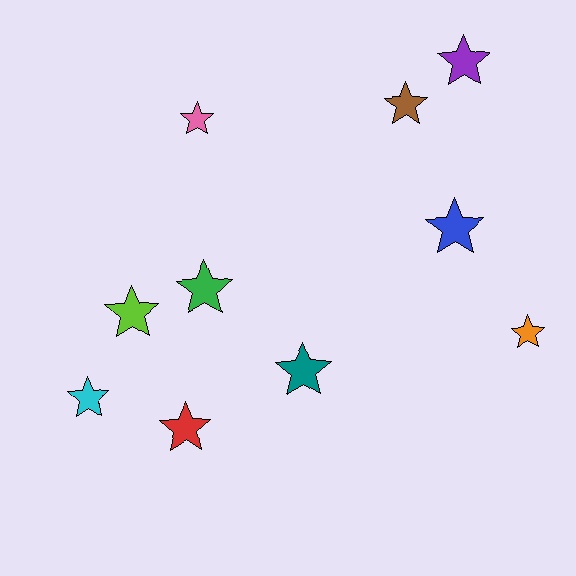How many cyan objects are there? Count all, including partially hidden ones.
There is 1 cyan object.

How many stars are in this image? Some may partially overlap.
There are 10 stars.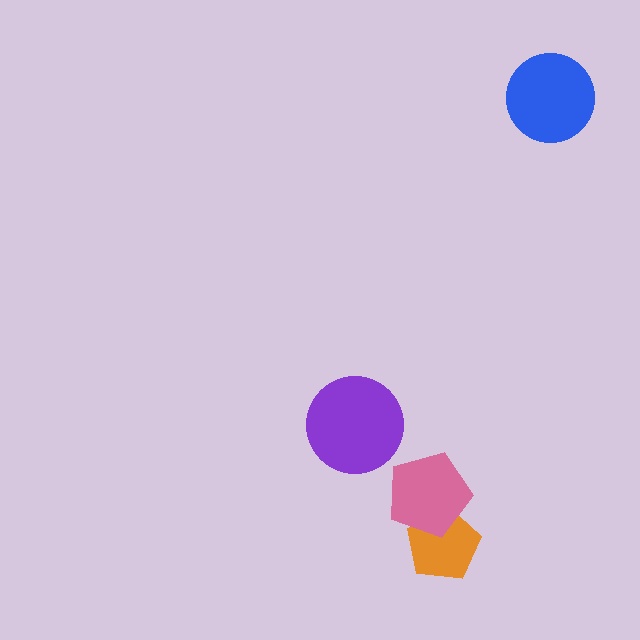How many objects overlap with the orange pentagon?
1 object overlaps with the orange pentagon.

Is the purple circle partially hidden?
No, no other shape covers it.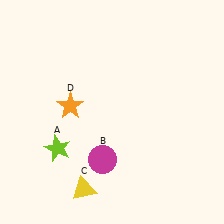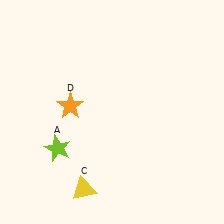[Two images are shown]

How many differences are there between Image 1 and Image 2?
There is 1 difference between the two images.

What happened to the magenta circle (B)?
The magenta circle (B) was removed in Image 2. It was in the bottom-left area of Image 1.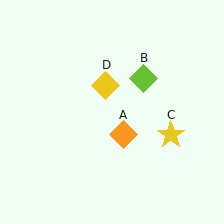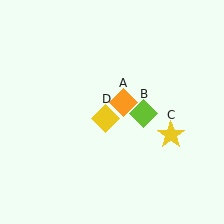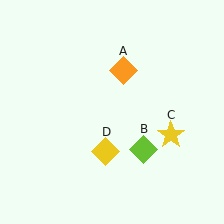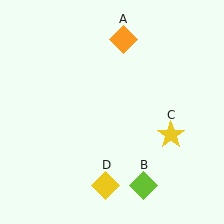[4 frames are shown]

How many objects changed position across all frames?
3 objects changed position: orange diamond (object A), lime diamond (object B), yellow diamond (object D).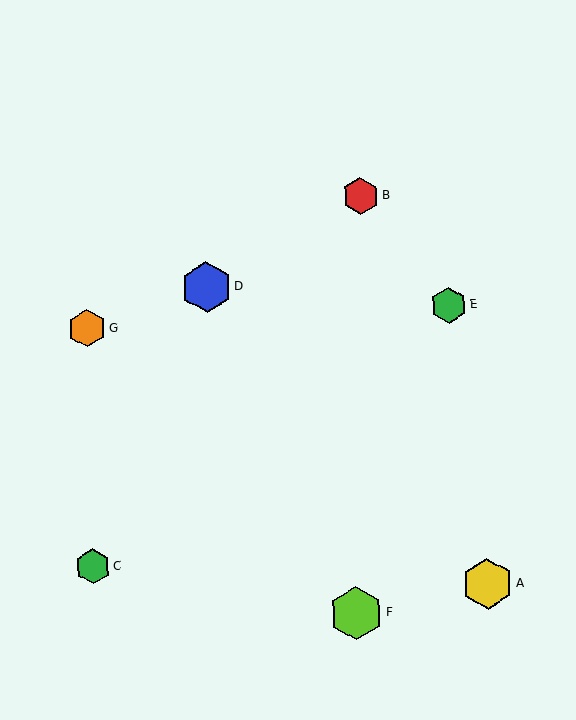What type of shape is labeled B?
Shape B is a red hexagon.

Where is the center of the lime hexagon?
The center of the lime hexagon is at (356, 613).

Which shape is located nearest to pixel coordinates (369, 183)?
The red hexagon (labeled B) at (361, 196) is nearest to that location.